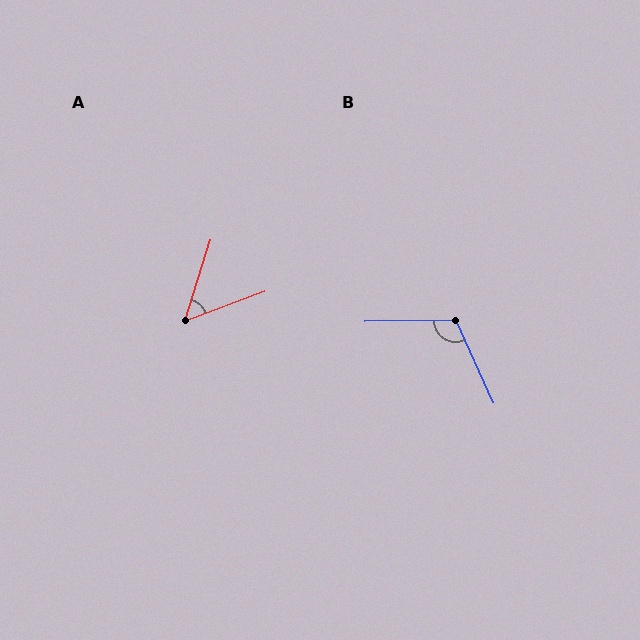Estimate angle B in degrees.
Approximately 113 degrees.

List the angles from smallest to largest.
A (52°), B (113°).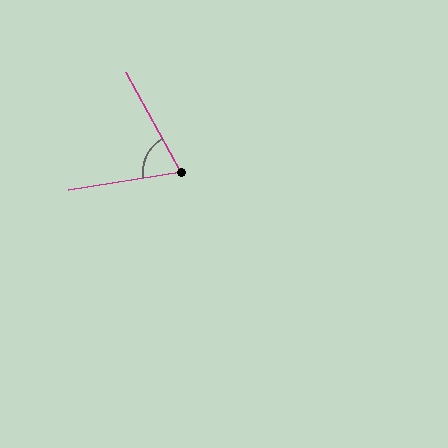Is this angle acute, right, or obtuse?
It is acute.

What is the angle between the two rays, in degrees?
Approximately 71 degrees.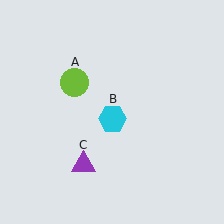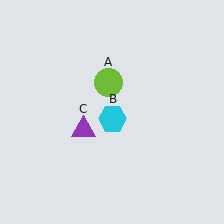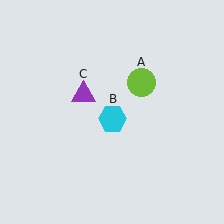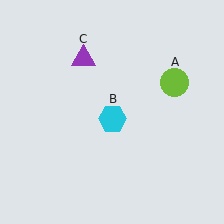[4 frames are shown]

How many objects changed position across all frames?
2 objects changed position: lime circle (object A), purple triangle (object C).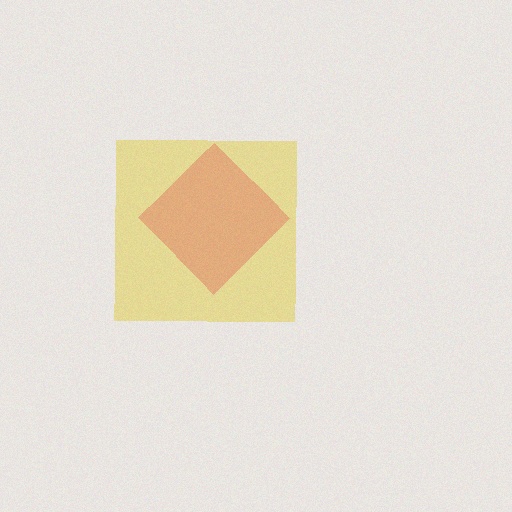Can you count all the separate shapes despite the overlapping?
Yes, there are 2 separate shapes.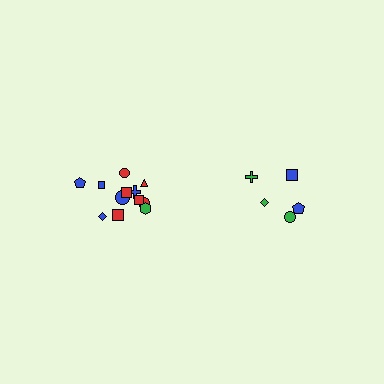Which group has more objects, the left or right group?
The left group.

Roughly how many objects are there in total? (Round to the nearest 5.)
Roughly 15 objects in total.